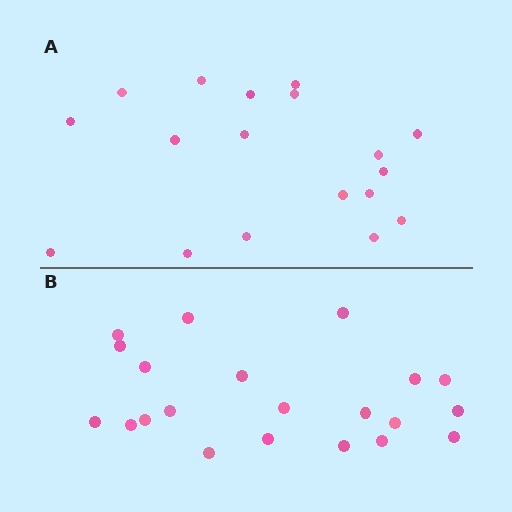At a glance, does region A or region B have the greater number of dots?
Region B (the bottom region) has more dots.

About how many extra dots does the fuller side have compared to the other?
Region B has just a few more — roughly 2 or 3 more dots than region A.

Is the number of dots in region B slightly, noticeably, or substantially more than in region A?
Region B has only slightly more — the two regions are fairly close. The ratio is roughly 1.2 to 1.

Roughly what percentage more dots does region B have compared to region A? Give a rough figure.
About 15% more.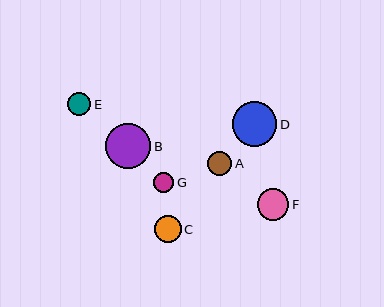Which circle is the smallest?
Circle G is the smallest with a size of approximately 20 pixels.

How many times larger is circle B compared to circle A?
Circle B is approximately 1.9 times the size of circle A.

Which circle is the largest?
Circle B is the largest with a size of approximately 45 pixels.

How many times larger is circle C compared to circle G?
Circle C is approximately 1.3 times the size of circle G.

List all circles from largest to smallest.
From largest to smallest: B, D, F, C, A, E, G.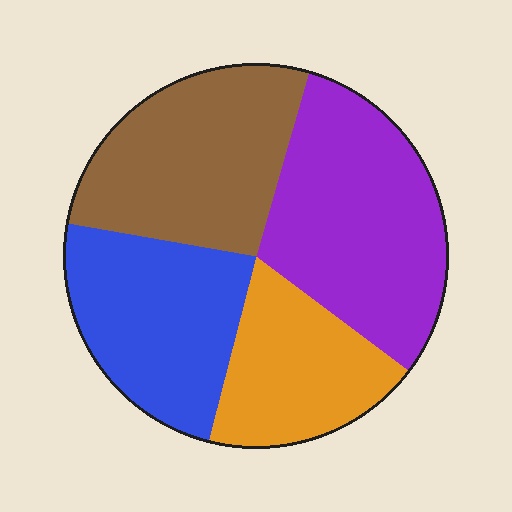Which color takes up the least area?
Orange, at roughly 20%.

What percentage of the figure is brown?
Brown covers roughly 25% of the figure.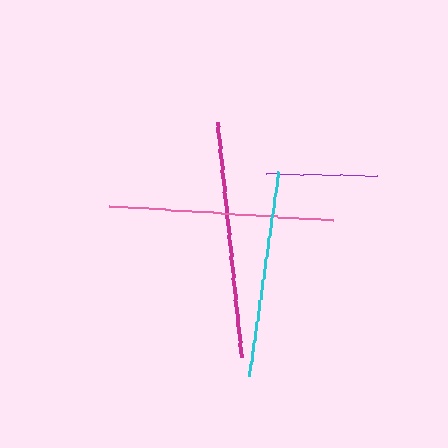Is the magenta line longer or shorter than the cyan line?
The magenta line is longer than the cyan line.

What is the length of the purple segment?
The purple segment is approximately 111 pixels long.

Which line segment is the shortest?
The purple line is the shortest at approximately 111 pixels.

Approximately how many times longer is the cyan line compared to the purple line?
The cyan line is approximately 1.9 times the length of the purple line.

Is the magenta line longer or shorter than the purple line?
The magenta line is longer than the purple line.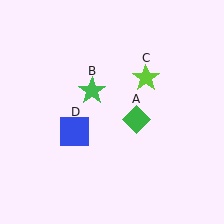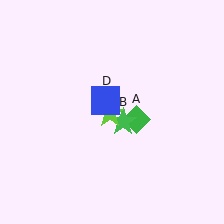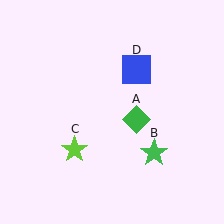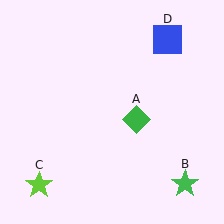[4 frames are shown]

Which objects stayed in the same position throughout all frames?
Green diamond (object A) remained stationary.